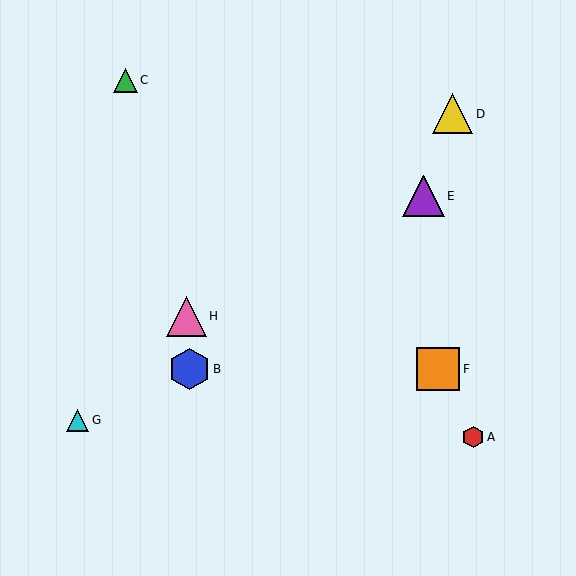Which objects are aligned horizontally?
Objects B, F are aligned horizontally.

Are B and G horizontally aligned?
No, B is at y≈369 and G is at y≈420.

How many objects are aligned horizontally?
2 objects (B, F) are aligned horizontally.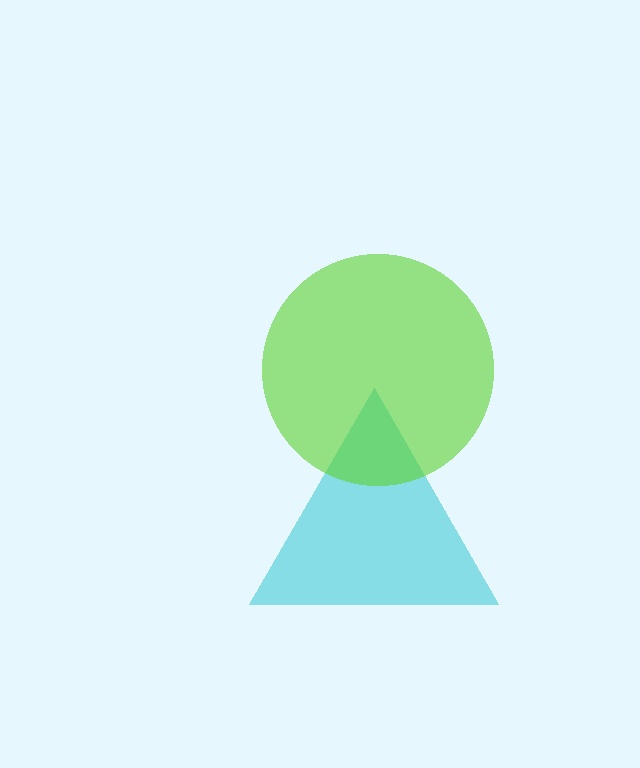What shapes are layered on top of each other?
The layered shapes are: a cyan triangle, a lime circle.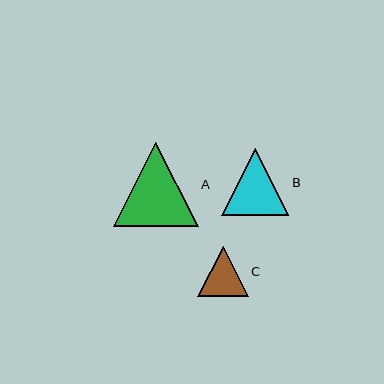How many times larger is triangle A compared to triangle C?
Triangle A is approximately 1.7 times the size of triangle C.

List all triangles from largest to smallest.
From largest to smallest: A, B, C.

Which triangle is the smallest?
Triangle C is the smallest with a size of approximately 50 pixels.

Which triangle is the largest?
Triangle A is the largest with a size of approximately 84 pixels.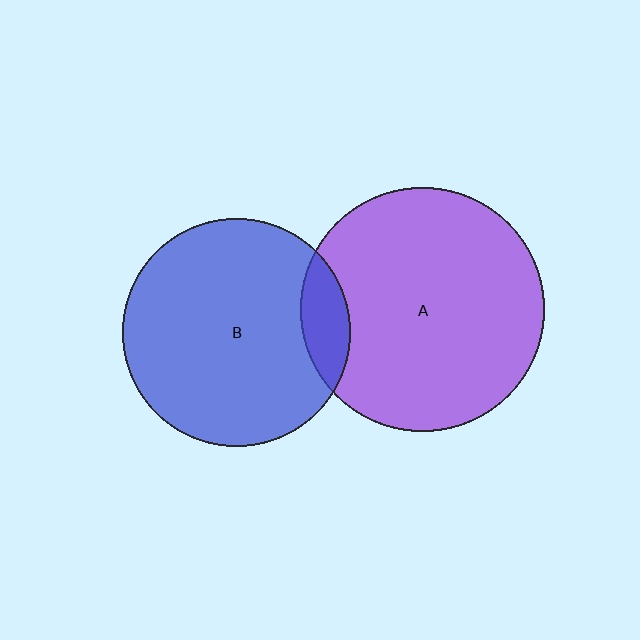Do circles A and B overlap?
Yes.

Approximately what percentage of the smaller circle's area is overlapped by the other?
Approximately 10%.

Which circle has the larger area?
Circle A (purple).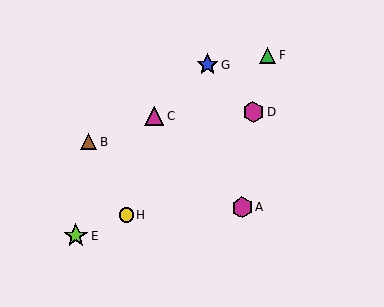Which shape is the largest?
The lime star (labeled E) is the largest.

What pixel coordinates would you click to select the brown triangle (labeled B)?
Click at (89, 142) to select the brown triangle B.